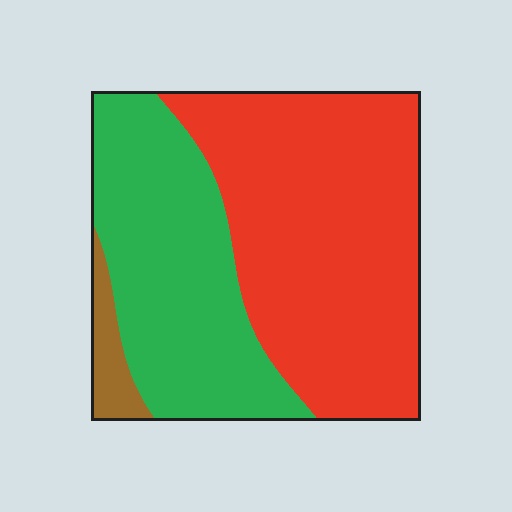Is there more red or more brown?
Red.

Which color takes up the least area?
Brown, at roughly 5%.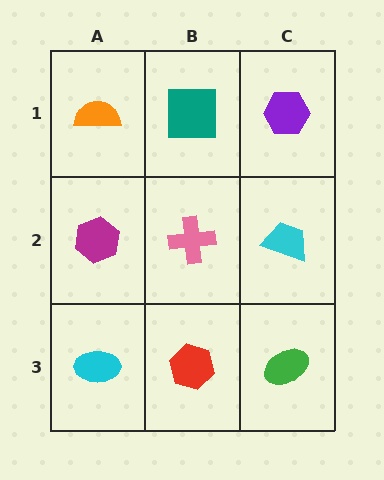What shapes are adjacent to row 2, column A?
An orange semicircle (row 1, column A), a cyan ellipse (row 3, column A), a pink cross (row 2, column B).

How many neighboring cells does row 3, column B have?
3.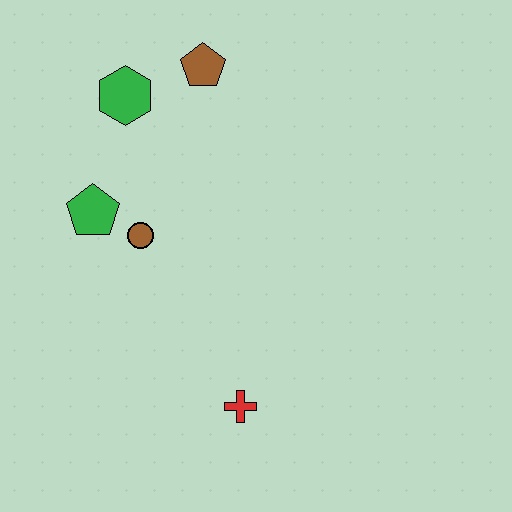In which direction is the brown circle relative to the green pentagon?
The brown circle is to the right of the green pentagon.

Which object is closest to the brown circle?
The green pentagon is closest to the brown circle.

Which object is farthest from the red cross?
The brown pentagon is farthest from the red cross.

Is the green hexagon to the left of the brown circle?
Yes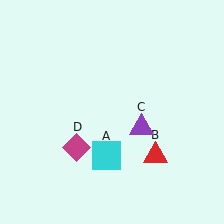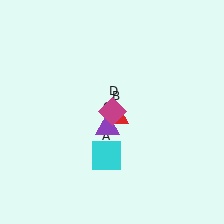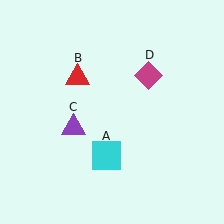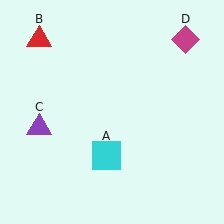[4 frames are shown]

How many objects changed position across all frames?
3 objects changed position: red triangle (object B), purple triangle (object C), magenta diamond (object D).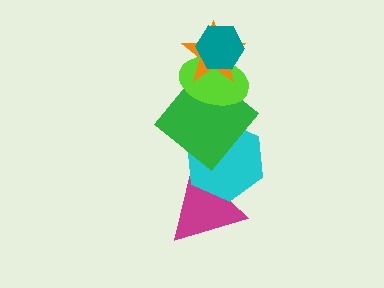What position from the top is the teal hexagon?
The teal hexagon is 1st from the top.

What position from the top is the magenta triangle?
The magenta triangle is 6th from the top.